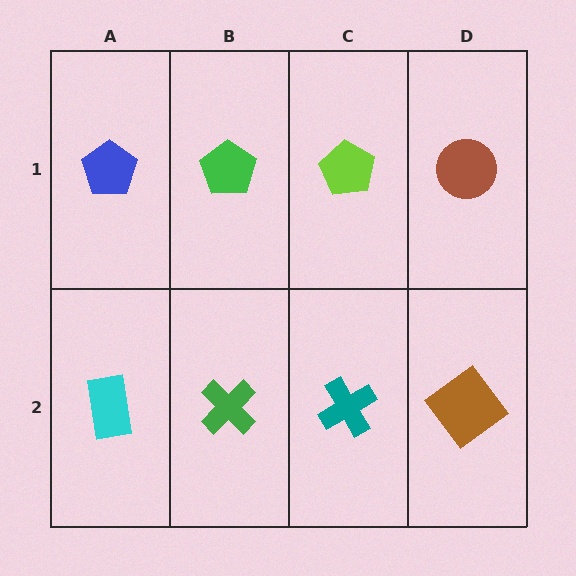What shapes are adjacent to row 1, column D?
A brown diamond (row 2, column D), a lime pentagon (row 1, column C).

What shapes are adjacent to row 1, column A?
A cyan rectangle (row 2, column A), a green pentagon (row 1, column B).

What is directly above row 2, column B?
A green pentagon.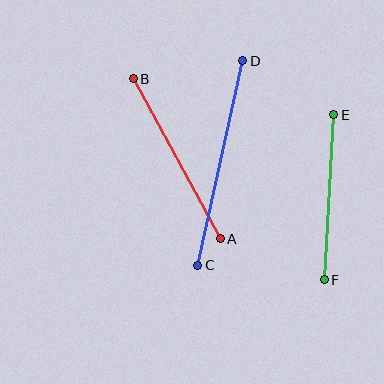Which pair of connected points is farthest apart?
Points C and D are farthest apart.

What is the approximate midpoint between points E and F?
The midpoint is at approximately (329, 197) pixels.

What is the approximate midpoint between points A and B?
The midpoint is at approximately (177, 159) pixels.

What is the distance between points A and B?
The distance is approximately 182 pixels.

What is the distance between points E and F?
The distance is approximately 166 pixels.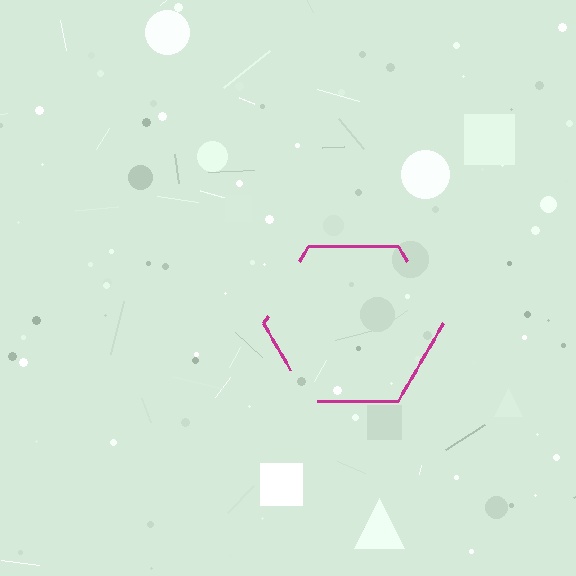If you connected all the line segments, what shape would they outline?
They would outline a hexagon.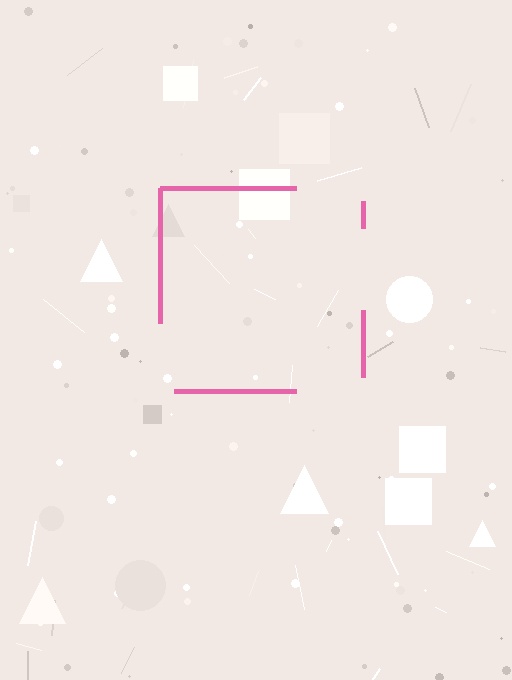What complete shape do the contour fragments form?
The contour fragments form a square.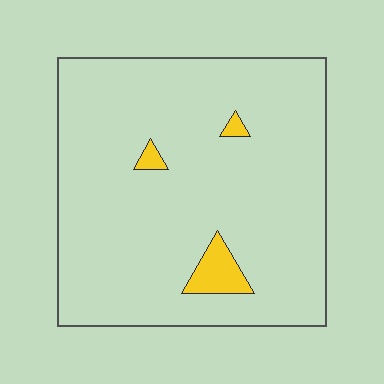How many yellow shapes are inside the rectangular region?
3.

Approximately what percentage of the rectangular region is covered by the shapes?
Approximately 5%.